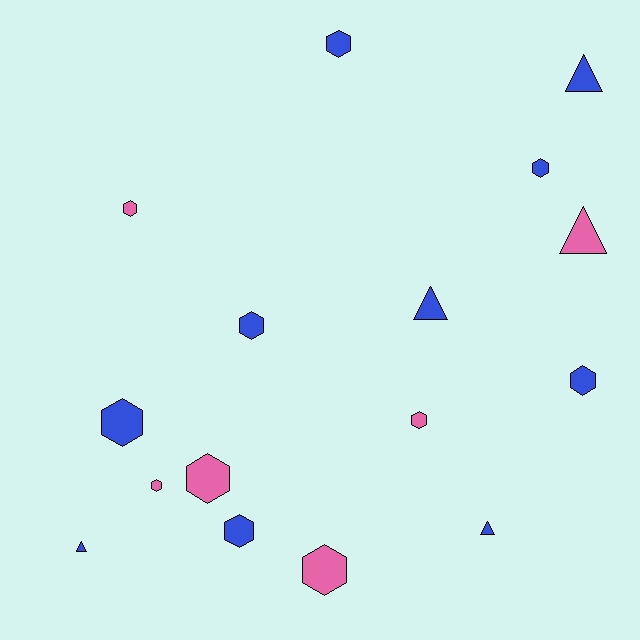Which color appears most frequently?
Blue, with 10 objects.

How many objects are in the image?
There are 16 objects.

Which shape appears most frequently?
Hexagon, with 11 objects.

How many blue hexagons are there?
There are 6 blue hexagons.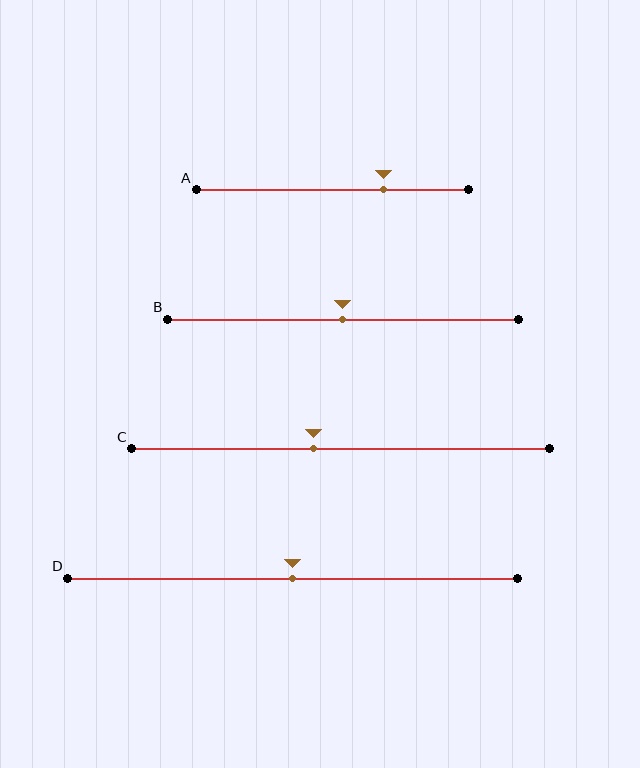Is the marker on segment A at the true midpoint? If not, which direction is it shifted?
No, the marker on segment A is shifted to the right by about 19% of the segment length.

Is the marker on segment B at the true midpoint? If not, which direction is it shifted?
Yes, the marker on segment B is at the true midpoint.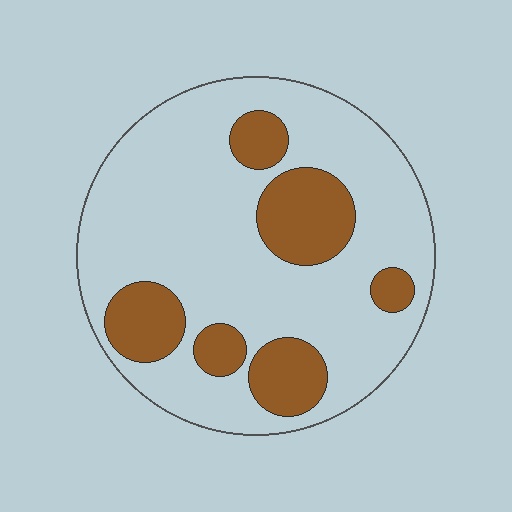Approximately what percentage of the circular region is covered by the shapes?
Approximately 25%.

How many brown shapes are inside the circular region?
6.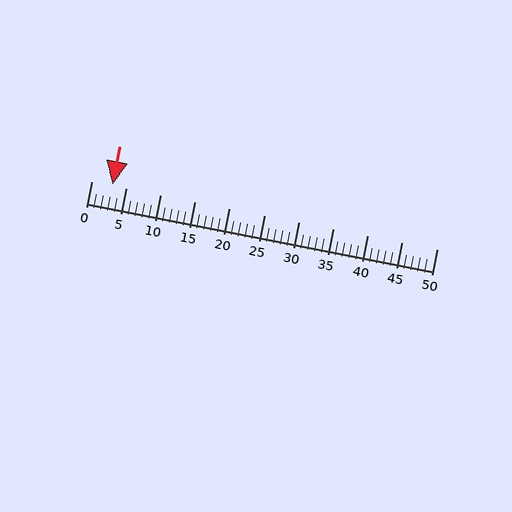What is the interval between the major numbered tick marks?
The major tick marks are spaced 5 units apart.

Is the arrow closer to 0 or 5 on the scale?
The arrow is closer to 5.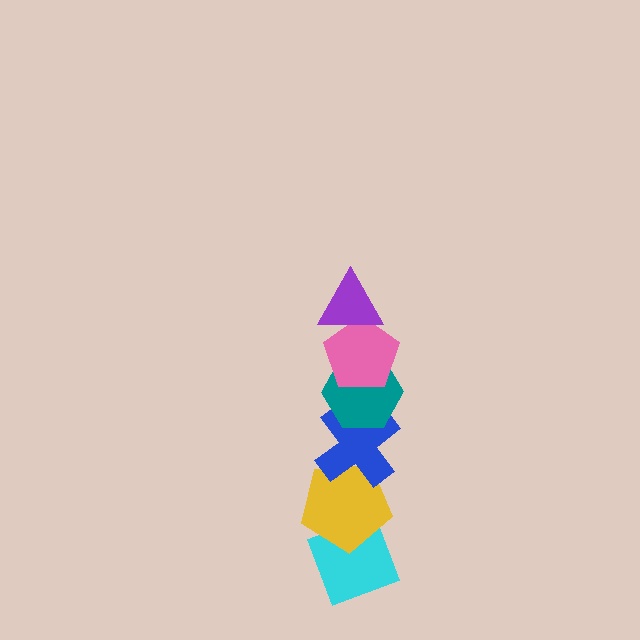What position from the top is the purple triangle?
The purple triangle is 1st from the top.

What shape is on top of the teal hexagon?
The pink pentagon is on top of the teal hexagon.